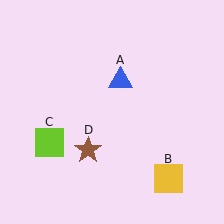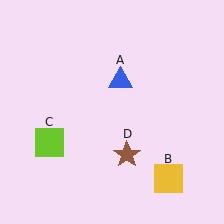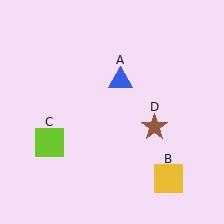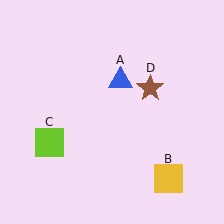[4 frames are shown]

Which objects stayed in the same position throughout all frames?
Blue triangle (object A) and yellow square (object B) and lime square (object C) remained stationary.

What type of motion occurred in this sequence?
The brown star (object D) rotated counterclockwise around the center of the scene.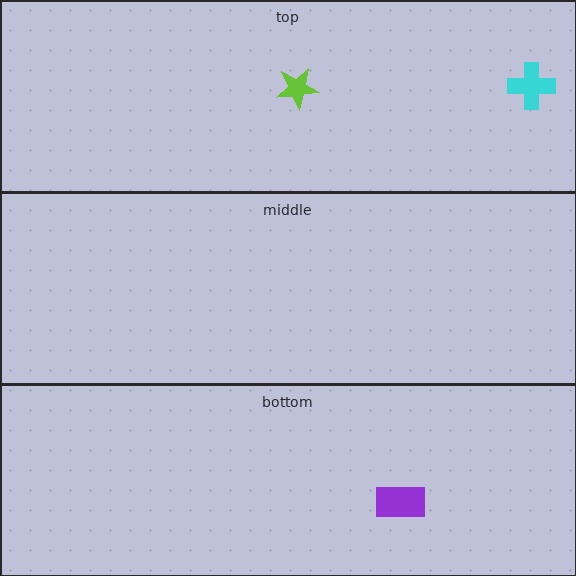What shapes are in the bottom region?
The purple rectangle.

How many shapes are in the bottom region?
1.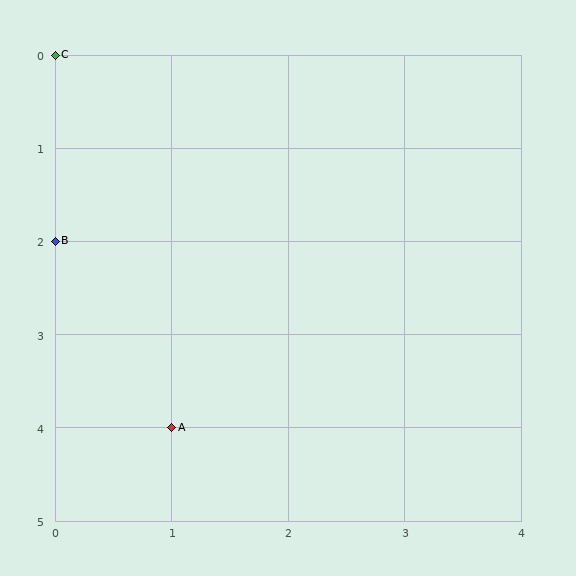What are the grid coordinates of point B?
Point B is at grid coordinates (0, 2).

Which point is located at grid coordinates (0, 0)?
Point C is at (0, 0).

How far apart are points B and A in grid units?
Points B and A are 1 column and 2 rows apart (about 2.2 grid units diagonally).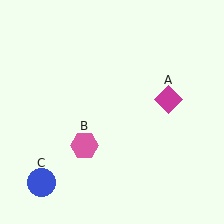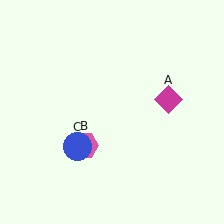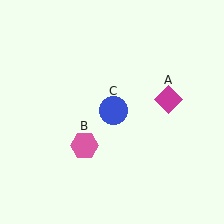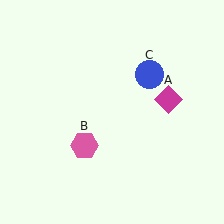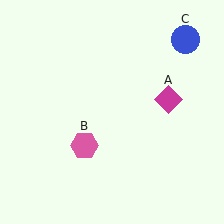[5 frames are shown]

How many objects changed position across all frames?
1 object changed position: blue circle (object C).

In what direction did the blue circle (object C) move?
The blue circle (object C) moved up and to the right.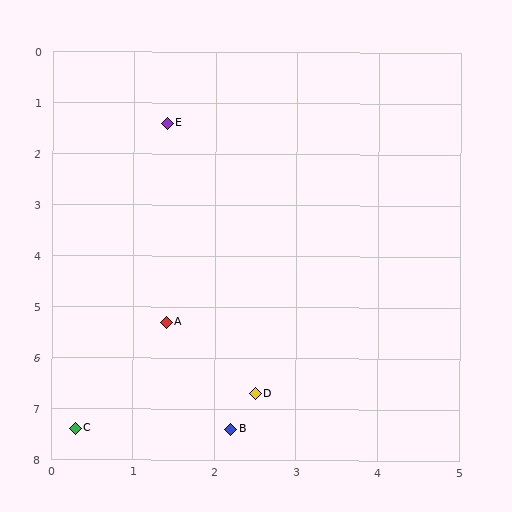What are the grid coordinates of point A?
Point A is at approximately (1.4, 5.3).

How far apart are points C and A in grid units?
Points C and A are about 2.4 grid units apart.